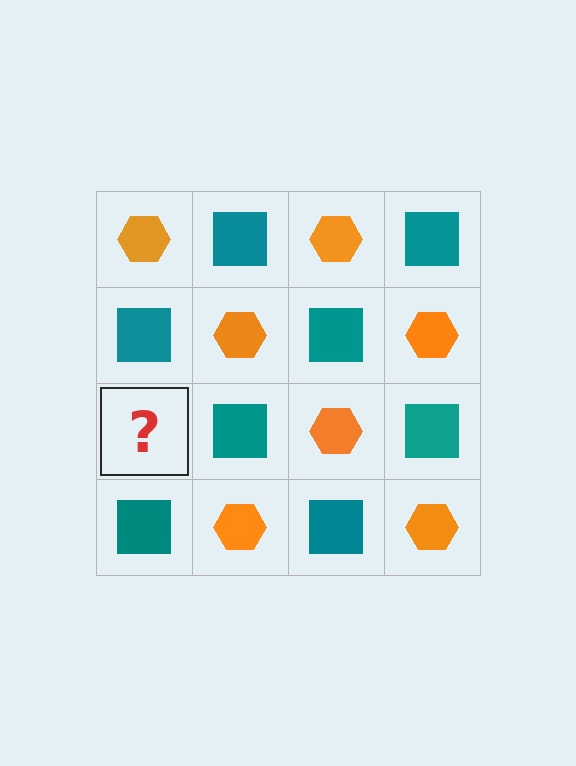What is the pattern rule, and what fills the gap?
The rule is that it alternates orange hexagon and teal square in a checkerboard pattern. The gap should be filled with an orange hexagon.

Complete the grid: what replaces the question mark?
The question mark should be replaced with an orange hexagon.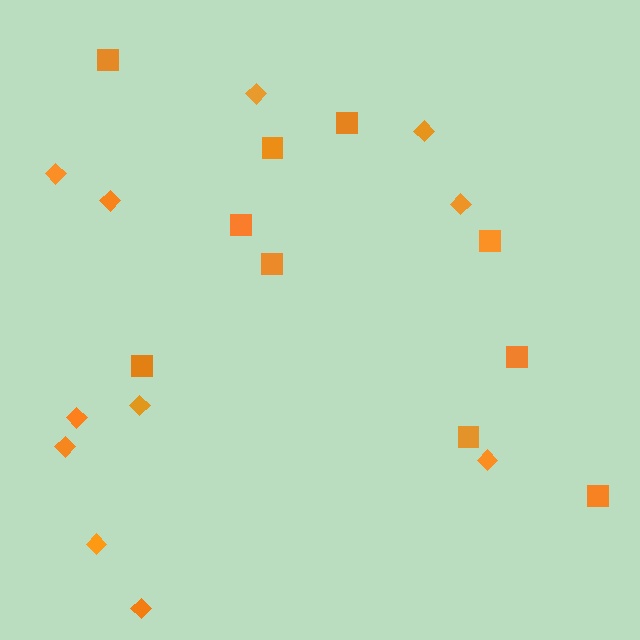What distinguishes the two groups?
There are 2 groups: one group of squares (10) and one group of diamonds (11).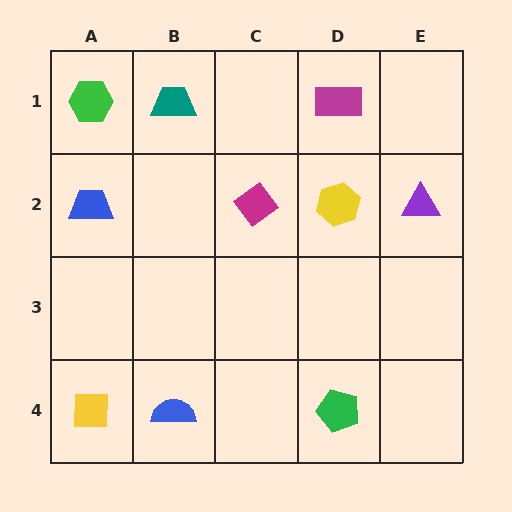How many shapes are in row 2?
4 shapes.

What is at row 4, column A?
A yellow square.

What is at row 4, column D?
A green pentagon.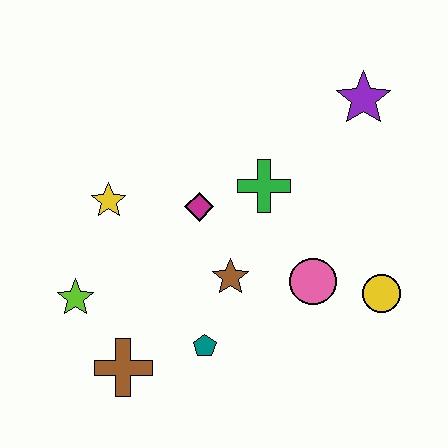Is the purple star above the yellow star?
Yes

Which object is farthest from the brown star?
The purple star is farthest from the brown star.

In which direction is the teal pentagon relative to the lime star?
The teal pentagon is to the right of the lime star.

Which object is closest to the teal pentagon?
The brown star is closest to the teal pentagon.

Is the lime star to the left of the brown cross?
Yes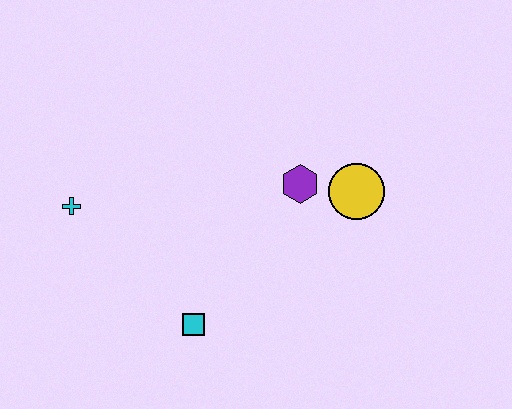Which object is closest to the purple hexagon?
The yellow circle is closest to the purple hexagon.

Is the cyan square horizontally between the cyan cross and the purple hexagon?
Yes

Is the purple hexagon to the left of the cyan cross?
No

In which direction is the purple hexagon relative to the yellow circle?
The purple hexagon is to the left of the yellow circle.